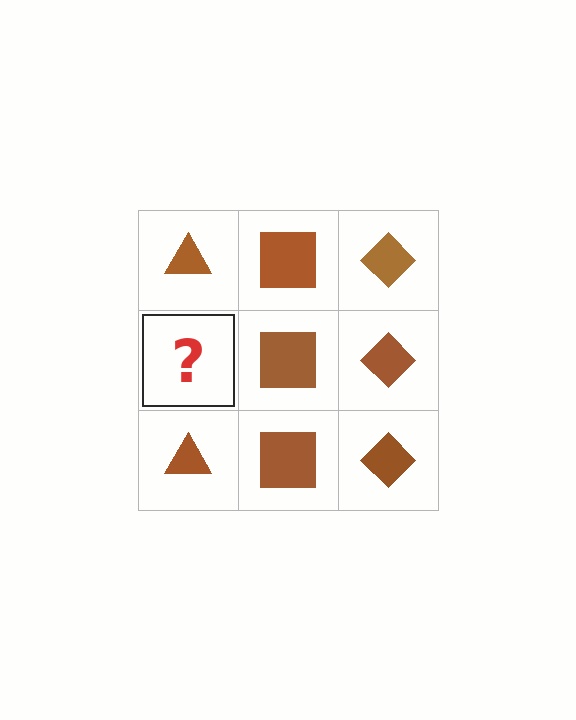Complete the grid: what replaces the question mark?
The question mark should be replaced with a brown triangle.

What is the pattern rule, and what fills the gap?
The rule is that each column has a consistent shape. The gap should be filled with a brown triangle.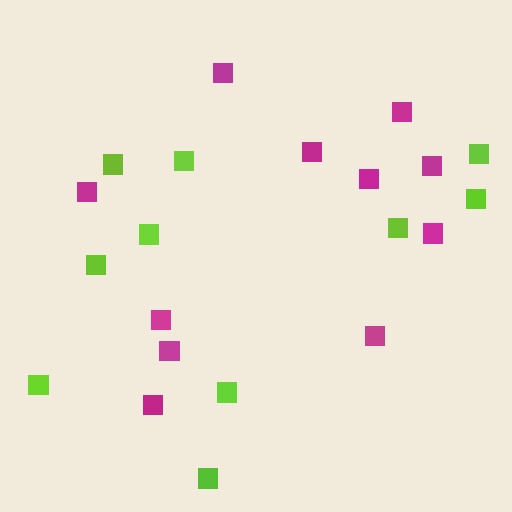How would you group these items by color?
There are 2 groups: one group of magenta squares (11) and one group of lime squares (10).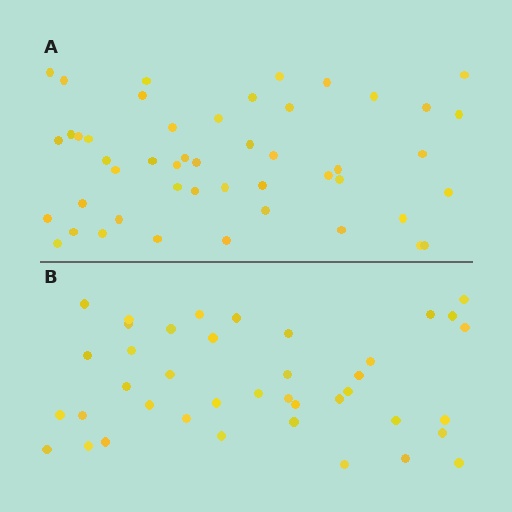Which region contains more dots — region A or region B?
Region A (the top region) has more dots.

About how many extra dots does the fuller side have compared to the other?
Region A has roughly 8 or so more dots than region B.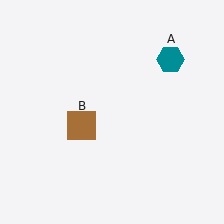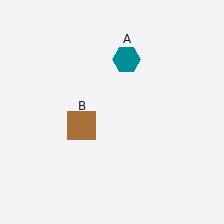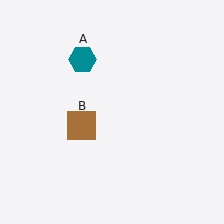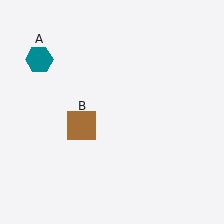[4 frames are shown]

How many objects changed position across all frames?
1 object changed position: teal hexagon (object A).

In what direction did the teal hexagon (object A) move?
The teal hexagon (object A) moved left.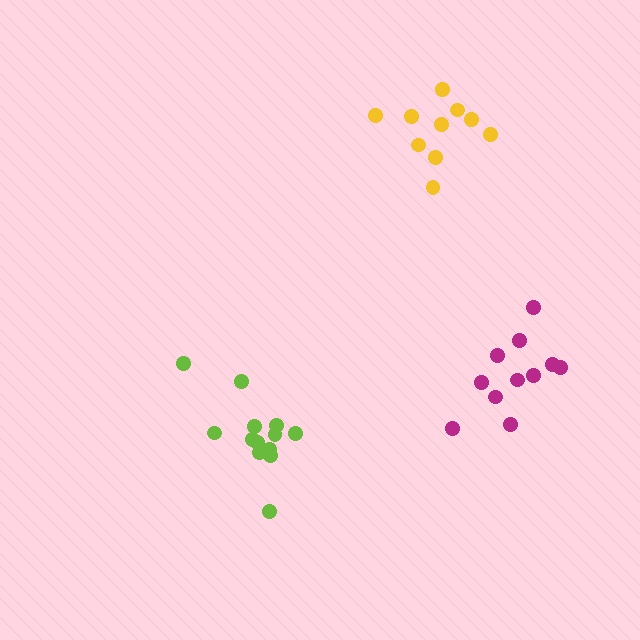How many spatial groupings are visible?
There are 3 spatial groupings.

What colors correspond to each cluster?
The clusters are colored: magenta, lime, yellow.